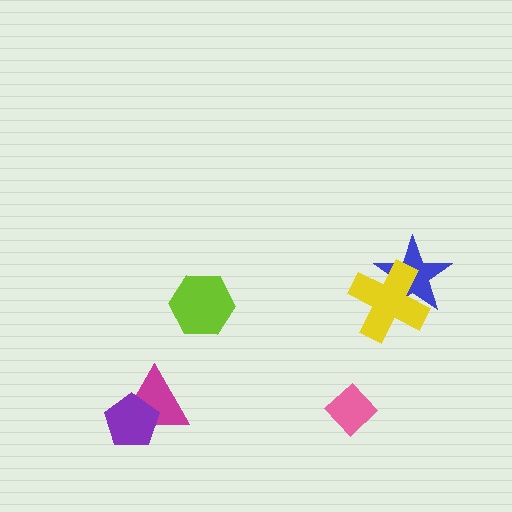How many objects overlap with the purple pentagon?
1 object overlaps with the purple pentagon.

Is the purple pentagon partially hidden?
No, no other shape covers it.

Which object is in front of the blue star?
The yellow cross is in front of the blue star.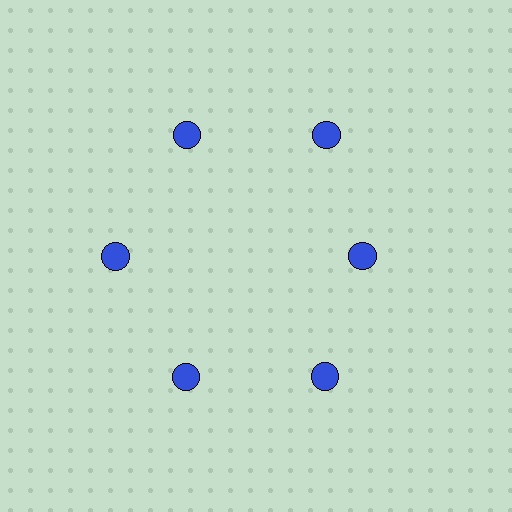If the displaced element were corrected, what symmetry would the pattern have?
It would have 6-fold rotational symmetry — the pattern would map onto itself every 60 degrees.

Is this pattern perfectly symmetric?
No. The 6 blue circles are arranged in a ring, but one element near the 3 o'clock position is pulled inward toward the center, breaking the 6-fold rotational symmetry.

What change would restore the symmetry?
The symmetry would be restored by moving it outward, back onto the ring so that all 6 circles sit at equal angles and equal distance from the center.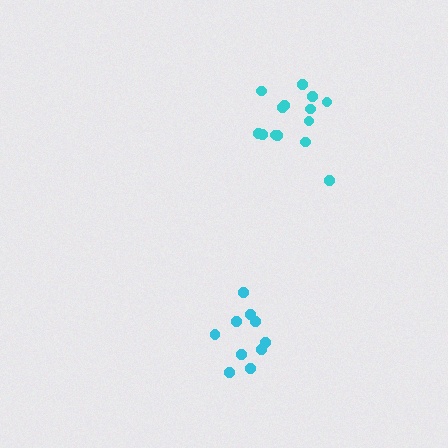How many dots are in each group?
Group 1: 10 dots, Group 2: 14 dots (24 total).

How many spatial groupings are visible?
There are 2 spatial groupings.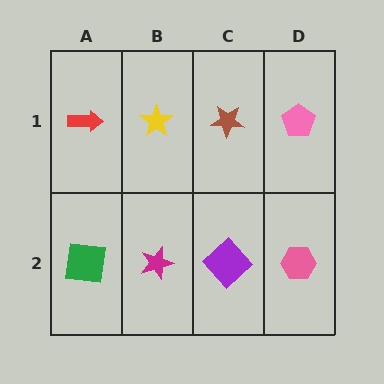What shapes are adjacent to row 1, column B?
A magenta star (row 2, column B), a red arrow (row 1, column A), a brown star (row 1, column C).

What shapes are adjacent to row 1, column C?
A purple diamond (row 2, column C), a yellow star (row 1, column B), a pink pentagon (row 1, column D).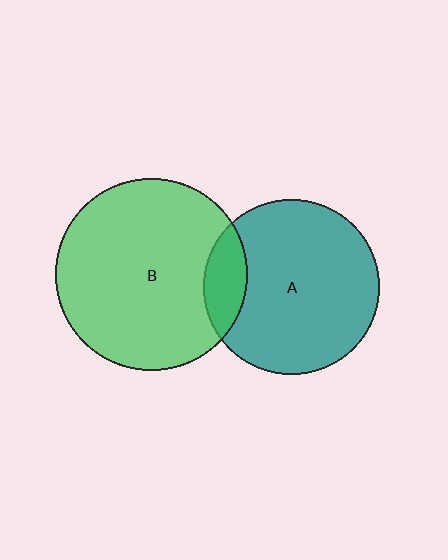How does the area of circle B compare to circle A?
Approximately 1.2 times.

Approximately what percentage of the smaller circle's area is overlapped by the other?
Approximately 15%.